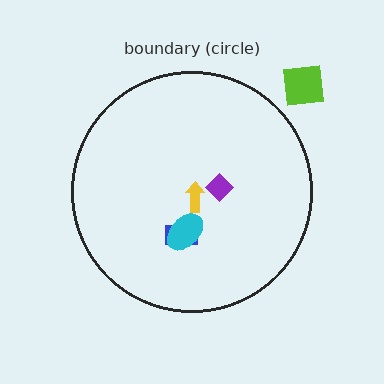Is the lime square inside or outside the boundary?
Outside.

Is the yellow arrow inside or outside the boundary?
Inside.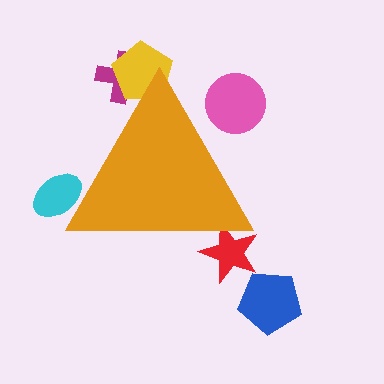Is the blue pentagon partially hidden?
No, the blue pentagon is fully visible.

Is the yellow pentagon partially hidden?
Yes, the yellow pentagon is partially hidden behind the orange triangle.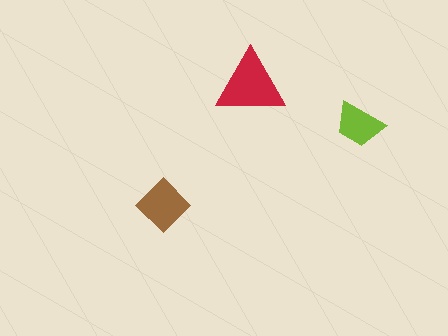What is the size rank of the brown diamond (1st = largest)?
2nd.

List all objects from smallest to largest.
The lime trapezoid, the brown diamond, the red triangle.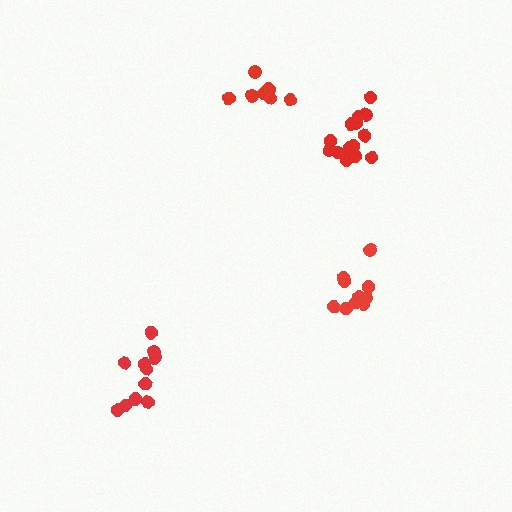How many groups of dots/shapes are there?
There are 4 groups.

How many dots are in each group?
Group 1: 14 dots, Group 2: 10 dots, Group 3: 8 dots, Group 4: 11 dots (43 total).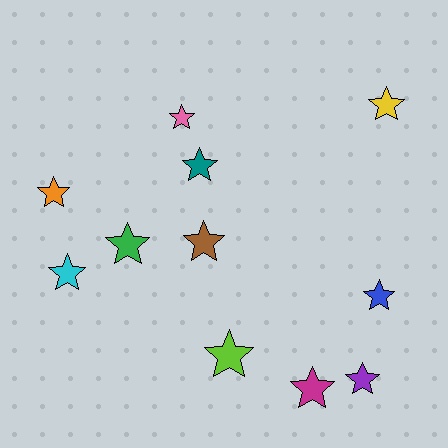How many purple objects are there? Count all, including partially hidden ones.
There is 1 purple object.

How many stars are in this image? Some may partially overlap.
There are 11 stars.